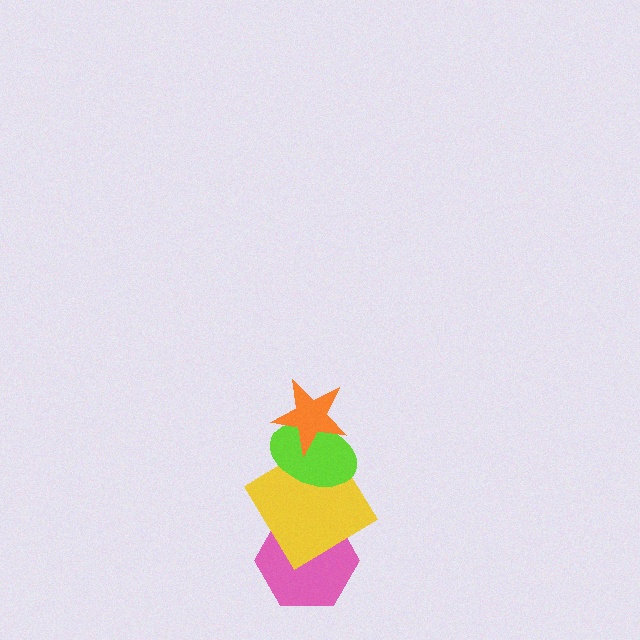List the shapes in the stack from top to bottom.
From top to bottom: the orange star, the lime ellipse, the yellow diamond, the pink hexagon.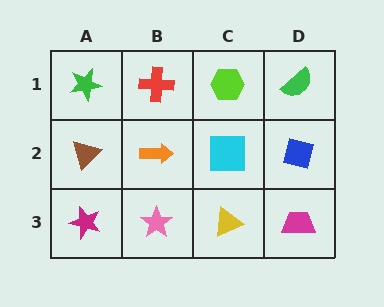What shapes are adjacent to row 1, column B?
An orange arrow (row 2, column B), a green star (row 1, column A), a lime hexagon (row 1, column C).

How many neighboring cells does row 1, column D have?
2.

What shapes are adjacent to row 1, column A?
A brown triangle (row 2, column A), a red cross (row 1, column B).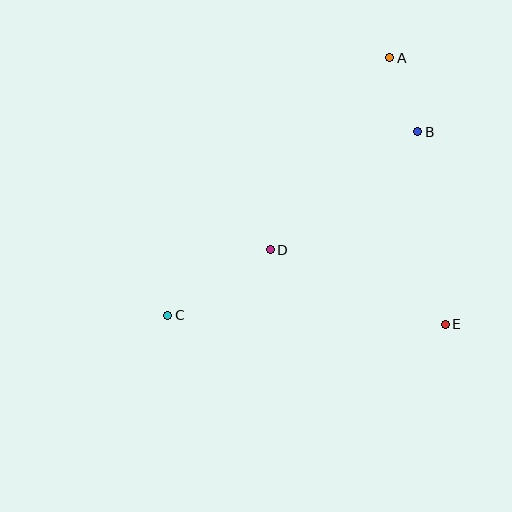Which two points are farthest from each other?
Points A and C are farthest from each other.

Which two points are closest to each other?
Points A and B are closest to each other.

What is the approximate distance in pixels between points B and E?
The distance between B and E is approximately 194 pixels.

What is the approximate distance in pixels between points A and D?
The distance between A and D is approximately 226 pixels.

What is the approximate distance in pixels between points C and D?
The distance between C and D is approximately 122 pixels.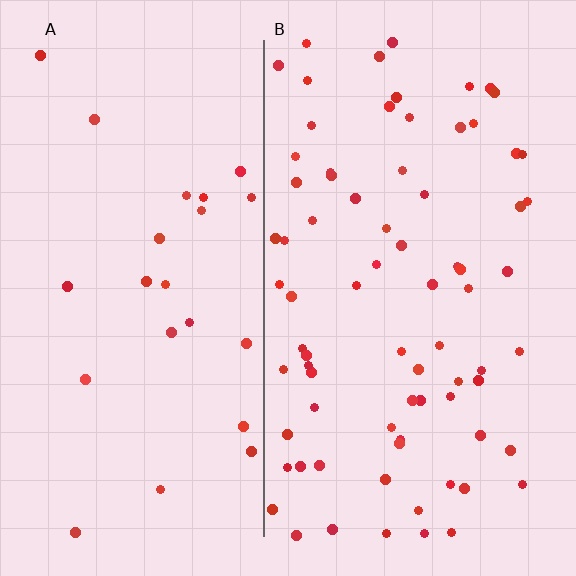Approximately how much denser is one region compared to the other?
Approximately 3.2× — region B over region A.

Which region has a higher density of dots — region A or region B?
B (the right).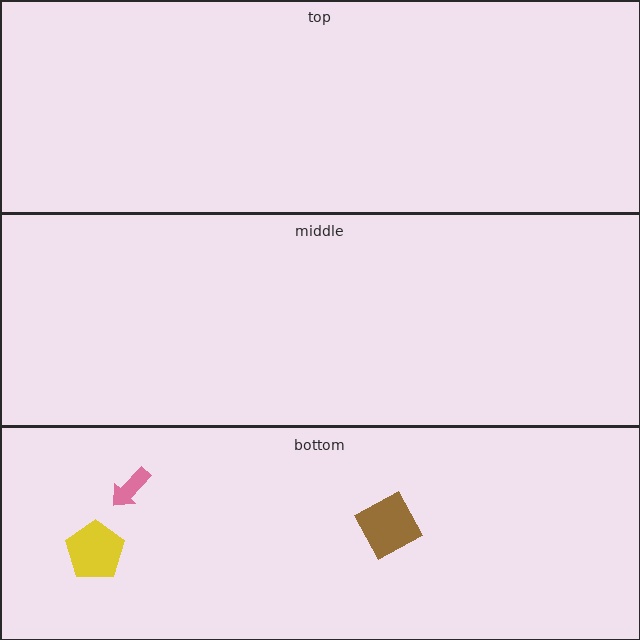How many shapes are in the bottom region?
3.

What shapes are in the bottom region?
The pink arrow, the brown square, the yellow pentagon.